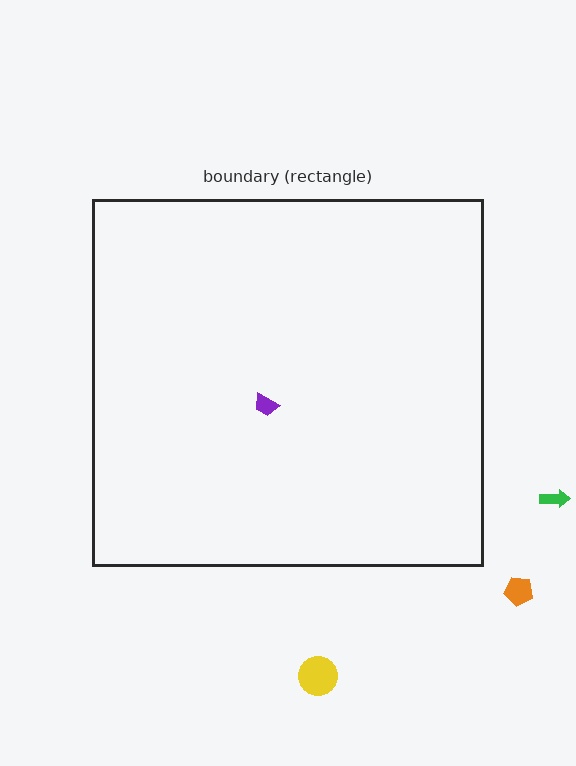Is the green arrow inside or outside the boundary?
Outside.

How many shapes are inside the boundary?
1 inside, 3 outside.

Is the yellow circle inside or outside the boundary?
Outside.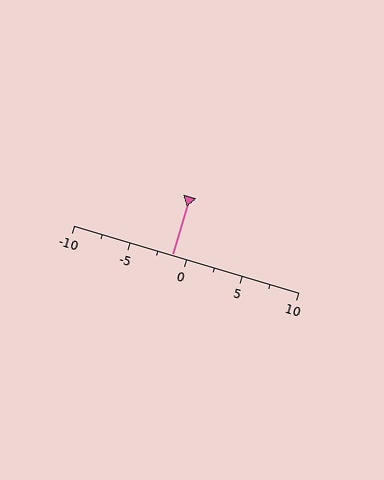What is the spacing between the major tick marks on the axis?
The major ticks are spaced 5 apart.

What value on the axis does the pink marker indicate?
The marker indicates approximately -1.2.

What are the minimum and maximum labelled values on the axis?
The axis runs from -10 to 10.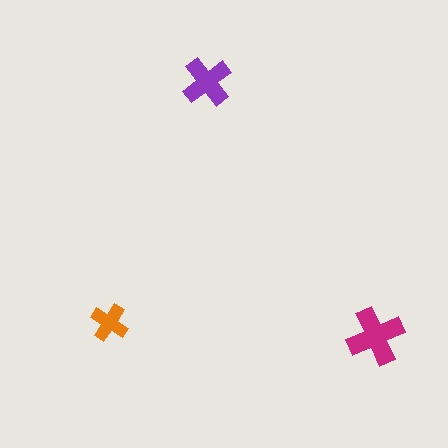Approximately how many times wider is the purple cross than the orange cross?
About 1.5 times wider.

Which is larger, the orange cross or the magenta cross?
The magenta one.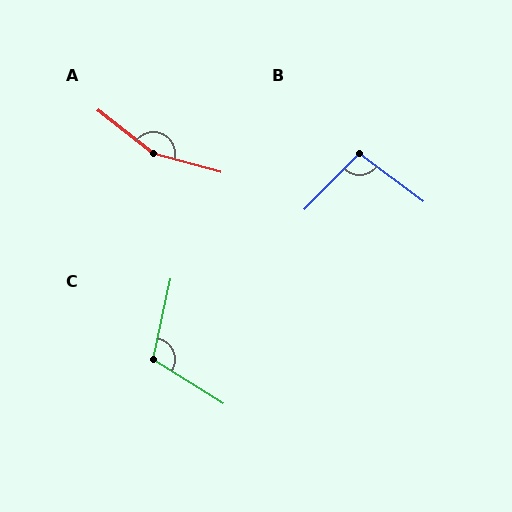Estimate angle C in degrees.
Approximately 110 degrees.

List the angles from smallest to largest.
B (97°), C (110°), A (157°).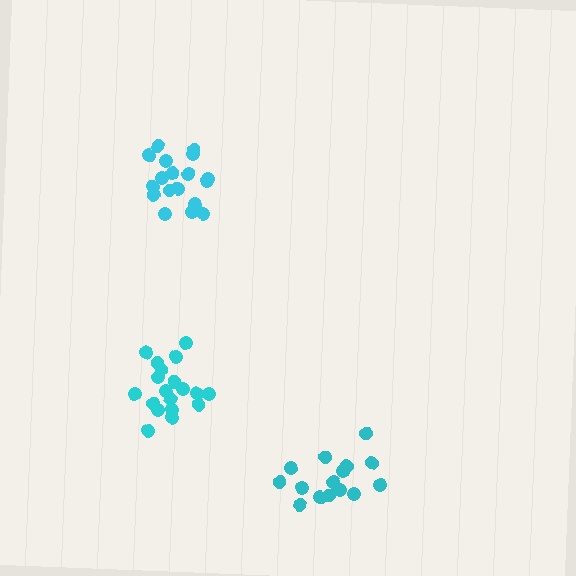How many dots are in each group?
Group 1: 19 dots, Group 2: 18 dots, Group 3: 16 dots (53 total).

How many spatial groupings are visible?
There are 3 spatial groupings.